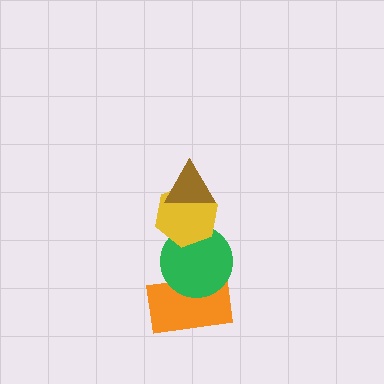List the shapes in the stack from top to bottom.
From top to bottom: the brown triangle, the yellow hexagon, the green circle, the orange rectangle.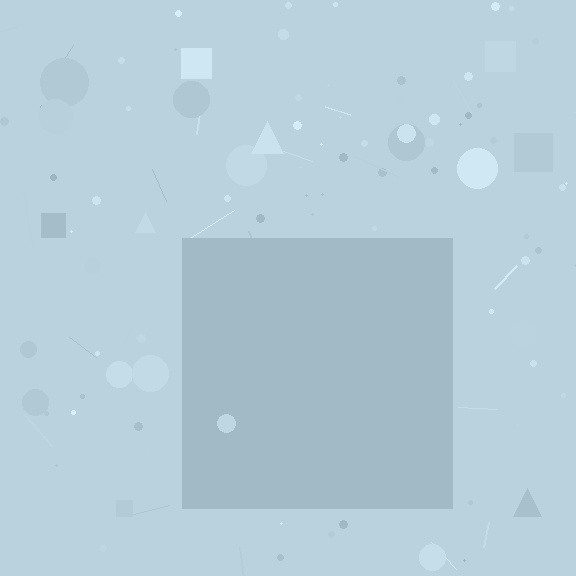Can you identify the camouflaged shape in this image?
The camouflaged shape is a square.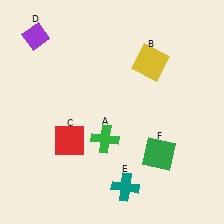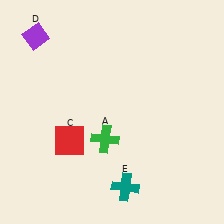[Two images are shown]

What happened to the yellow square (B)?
The yellow square (B) was removed in Image 2. It was in the top-right area of Image 1.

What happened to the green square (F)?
The green square (F) was removed in Image 2. It was in the bottom-right area of Image 1.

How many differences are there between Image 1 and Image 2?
There are 2 differences between the two images.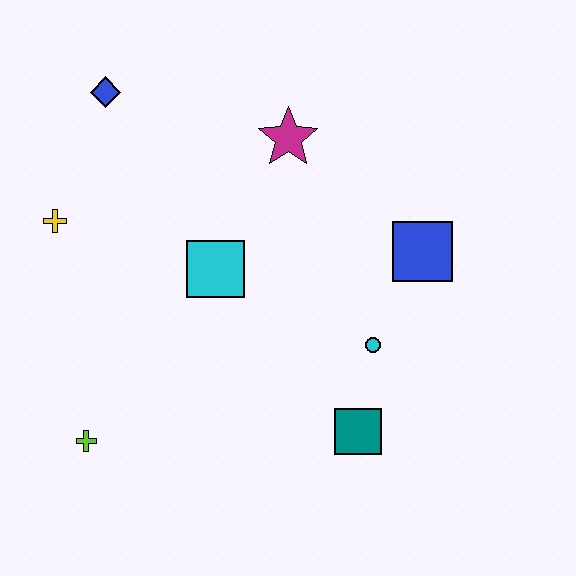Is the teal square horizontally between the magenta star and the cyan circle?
Yes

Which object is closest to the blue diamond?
The yellow cross is closest to the blue diamond.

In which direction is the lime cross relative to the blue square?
The lime cross is to the left of the blue square.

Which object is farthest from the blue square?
The lime cross is farthest from the blue square.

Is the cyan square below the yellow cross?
Yes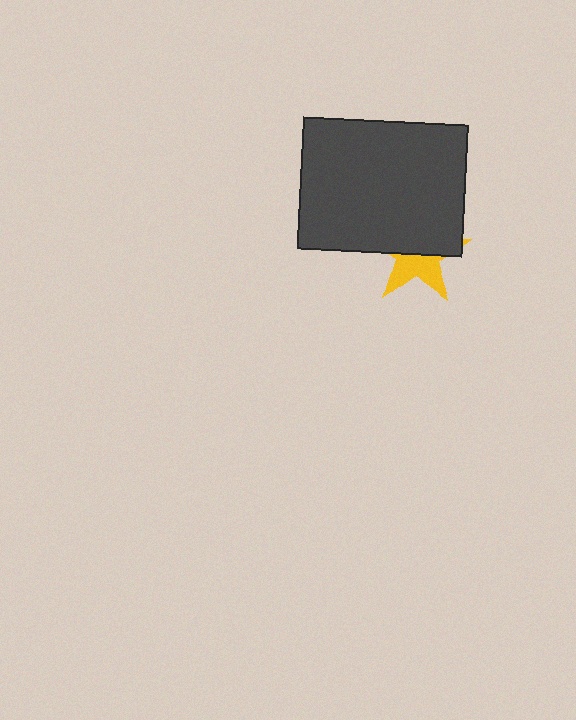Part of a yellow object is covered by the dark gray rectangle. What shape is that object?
It is a star.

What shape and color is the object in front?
The object in front is a dark gray rectangle.